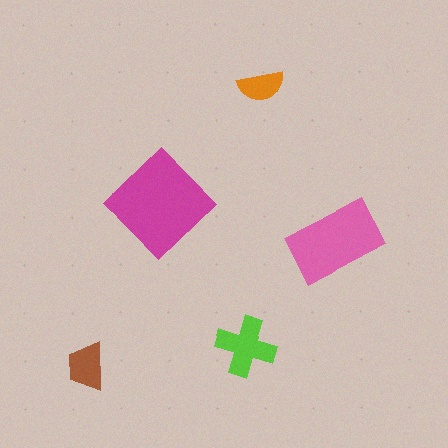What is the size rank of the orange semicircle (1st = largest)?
5th.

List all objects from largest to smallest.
The magenta diamond, the pink rectangle, the lime cross, the brown trapezoid, the orange semicircle.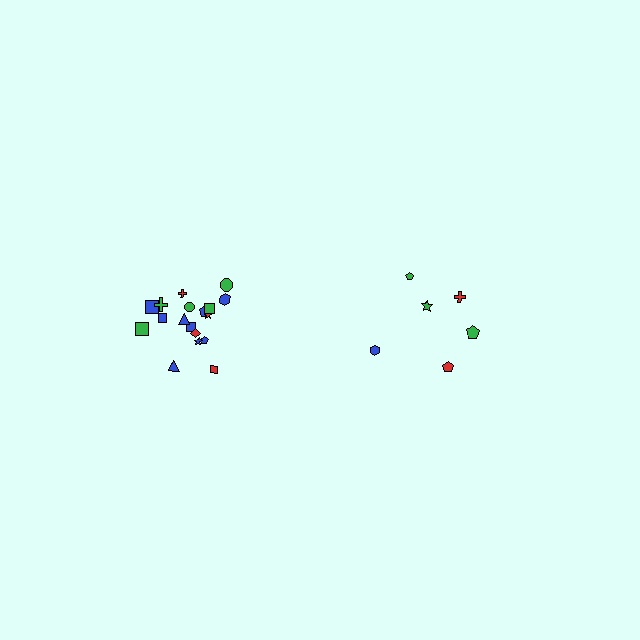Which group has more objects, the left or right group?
The left group.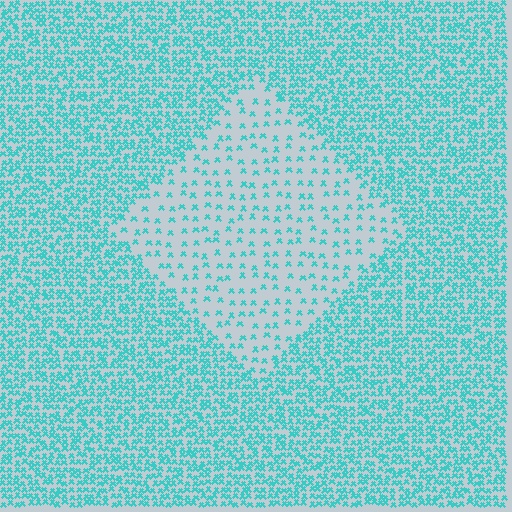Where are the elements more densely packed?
The elements are more densely packed outside the diamond boundary.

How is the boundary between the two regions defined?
The boundary is defined by a change in element density (approximately 3.0x ratio). All elements are the same color, size, and shape.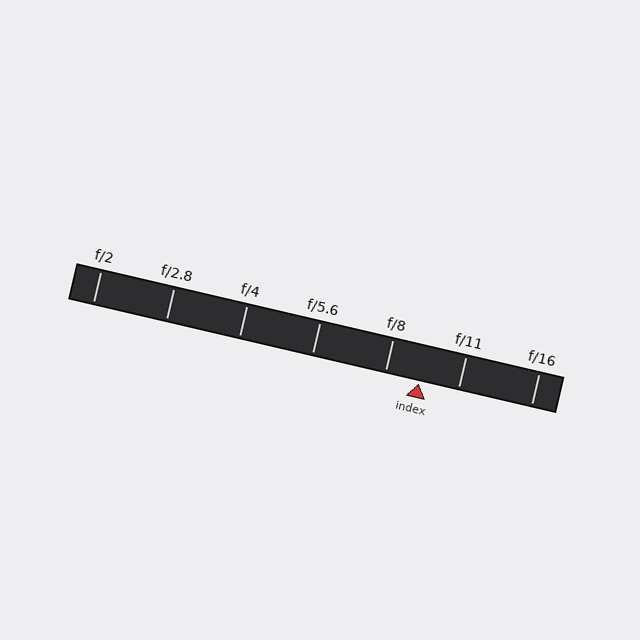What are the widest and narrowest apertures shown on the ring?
The widest aperture shown is f/2 and the narrowest is f/16.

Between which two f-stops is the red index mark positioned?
The index mark is between f/8 and f/11.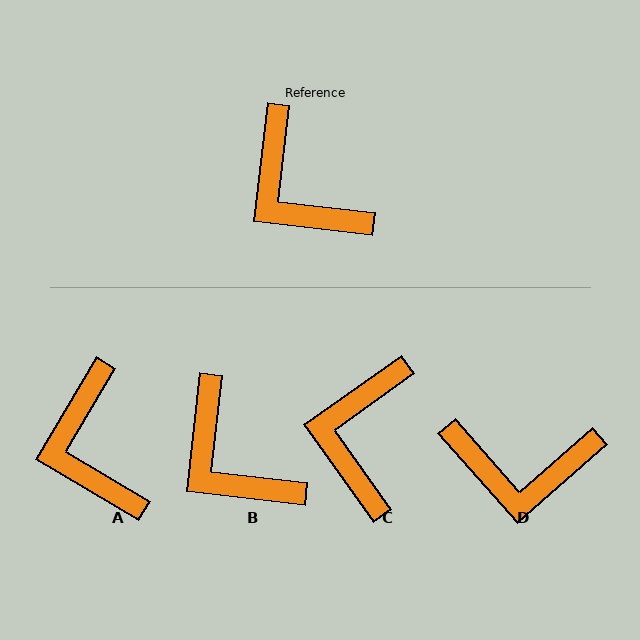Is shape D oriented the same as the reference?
No, it is off by about 48 degrees.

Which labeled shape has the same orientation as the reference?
B.